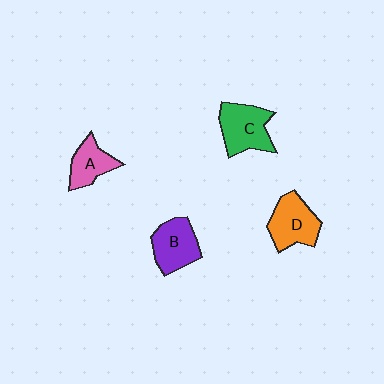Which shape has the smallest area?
Shape A (pink).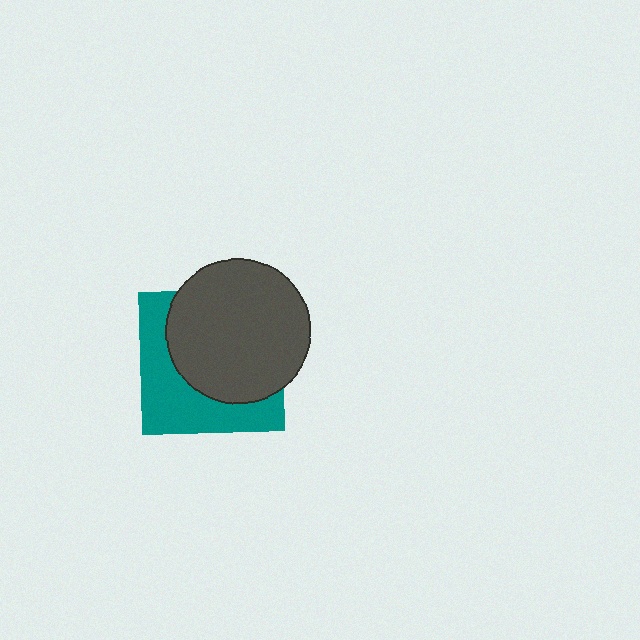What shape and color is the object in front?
The object in front is a dark gray circle.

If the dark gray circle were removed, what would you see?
You would see the complete teal square.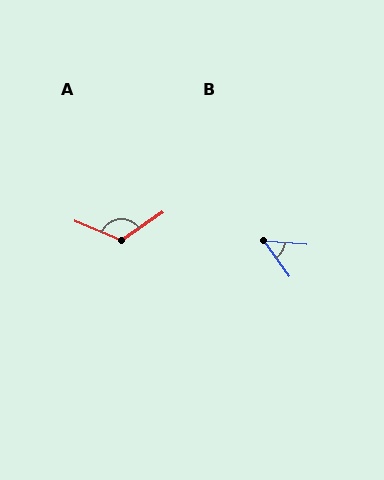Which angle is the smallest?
B, at approximately 50 degrees.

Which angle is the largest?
A, at approximately 123 degrees.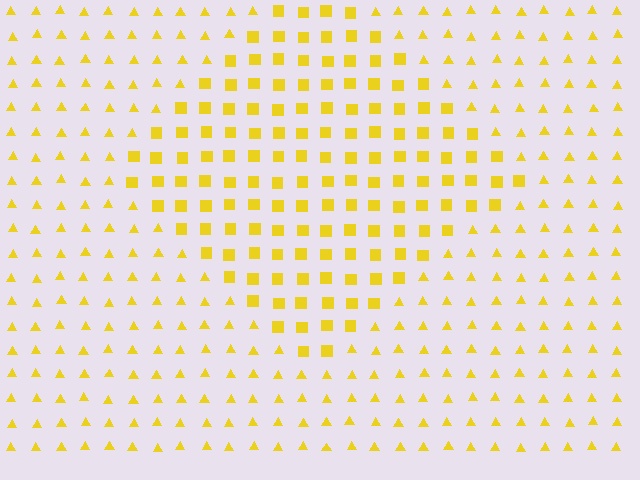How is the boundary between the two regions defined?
The boundary is defined by a change in element shape: squares inside vs. triangles outside. All elements share the same color and spacing.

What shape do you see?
I see a diamond.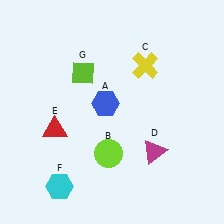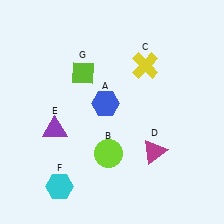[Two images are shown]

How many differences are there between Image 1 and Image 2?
There is 1 difference between the two images.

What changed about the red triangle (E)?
In Image 1, E is red. In Image 2, it changed to purple.